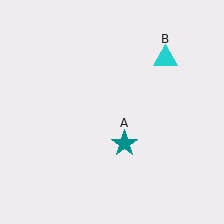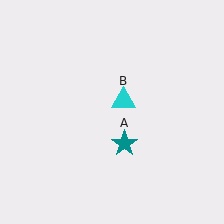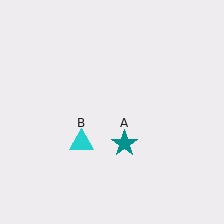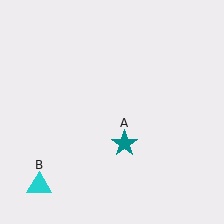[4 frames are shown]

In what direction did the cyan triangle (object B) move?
The cyan triangle (object B) moved down and to the left.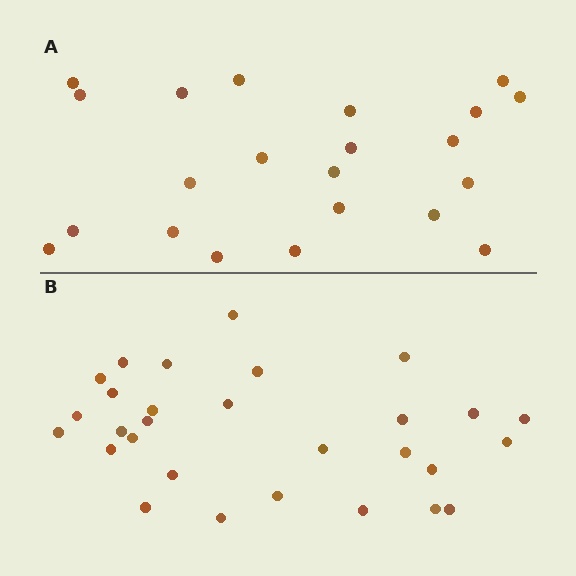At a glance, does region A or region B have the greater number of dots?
Region B (the bottom region) has more dots.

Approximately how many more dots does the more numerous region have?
Region B has roughly 8 or so more dots than region A.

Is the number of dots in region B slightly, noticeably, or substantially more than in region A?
Region B has noticeably more, but not dramatically so. The ratio is roughly 1.3 to 1.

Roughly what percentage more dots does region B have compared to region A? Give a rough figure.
About 30% more.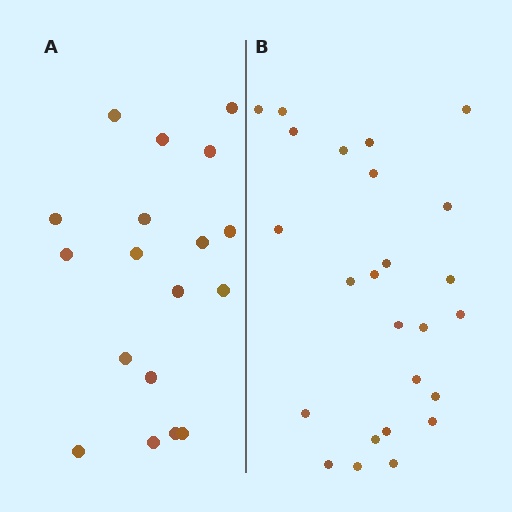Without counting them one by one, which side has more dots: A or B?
Region B (the right region) has more dots.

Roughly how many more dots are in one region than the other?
Region B has roughly 8 or so more dots than region A.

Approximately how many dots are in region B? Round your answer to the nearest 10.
About 20 dots. (The exact count is 25, which rounds to 20.)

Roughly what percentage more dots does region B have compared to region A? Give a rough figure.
About 40% more.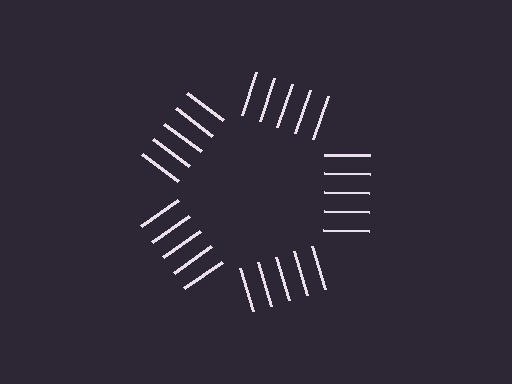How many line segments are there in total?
25 — 5 along each of the 5 edges.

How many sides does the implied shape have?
5 sides — the line-ends trace a pentagon.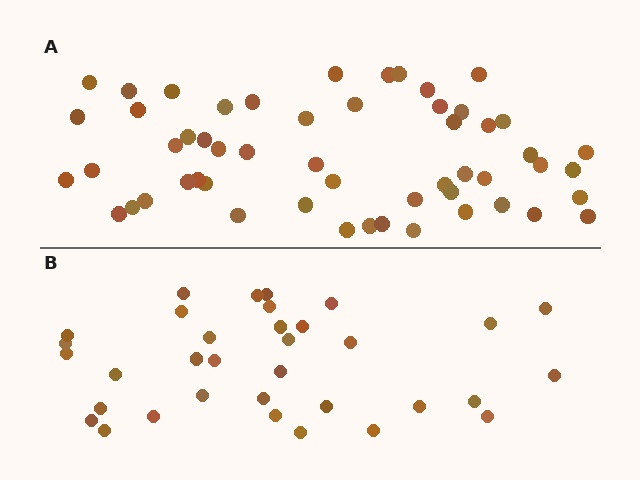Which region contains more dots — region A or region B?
Region A (the top region) has more dots.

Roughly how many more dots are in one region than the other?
Region A has approximately 20 more dots than region B.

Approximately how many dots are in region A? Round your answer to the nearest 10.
About 50 dots. (The exact count is 54, which rounds to 50.)